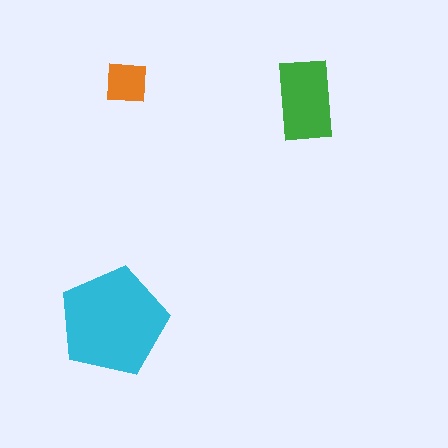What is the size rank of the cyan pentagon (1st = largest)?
1st.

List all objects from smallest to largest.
The orange square, the green rectangle, the cyan pentagon.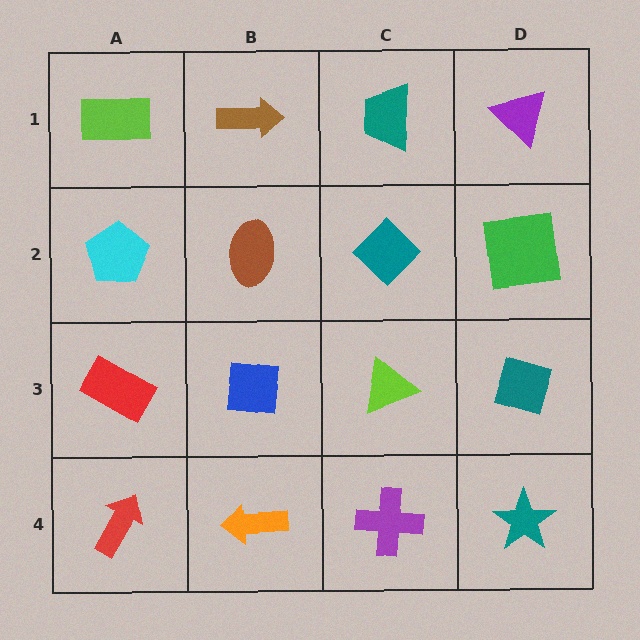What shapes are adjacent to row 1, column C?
A teal diamond (row 2, column C), a brown arrow (row 1, column B), a purple triangle (row 1, column D).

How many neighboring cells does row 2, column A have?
3.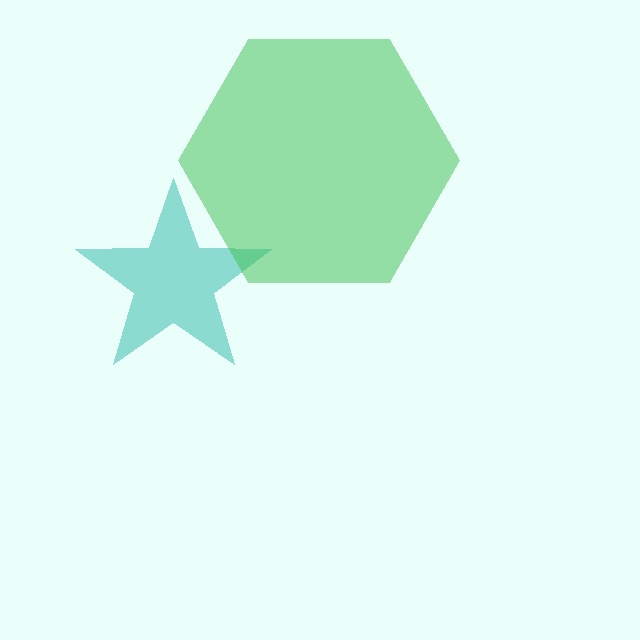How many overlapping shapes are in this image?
There are 2 overlapping shapes in the image.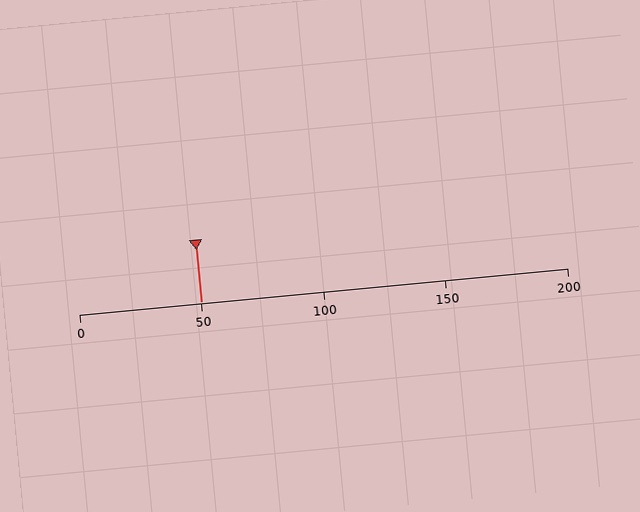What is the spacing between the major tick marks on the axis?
The major ticks are spaced 50 apart.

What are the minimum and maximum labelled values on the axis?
The axis runs from 0 to 200.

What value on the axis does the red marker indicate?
The marker indicates approximately 50.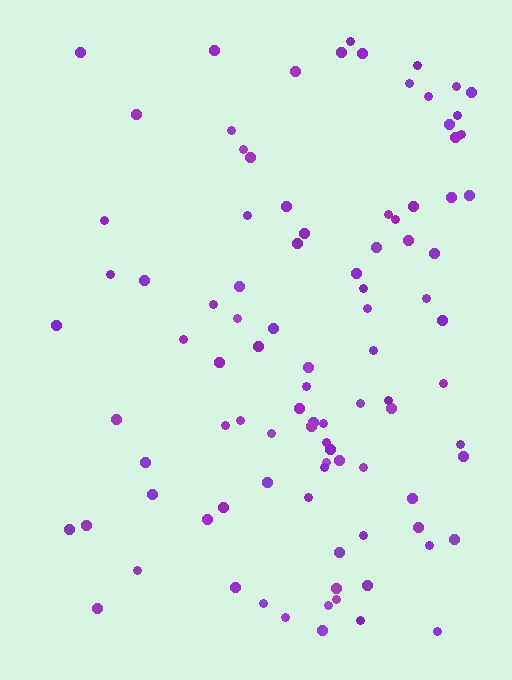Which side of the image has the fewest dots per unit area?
The left.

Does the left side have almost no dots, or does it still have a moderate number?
Still a moderate number, just noticeably fewer than the right.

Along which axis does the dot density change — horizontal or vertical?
Horizontal.